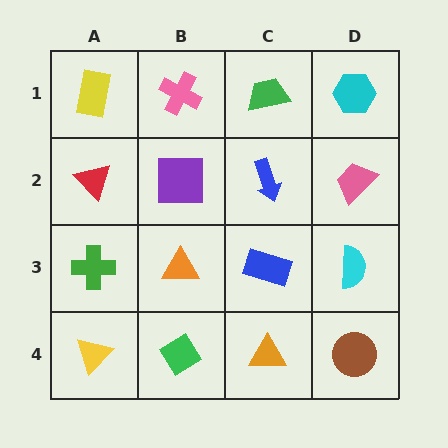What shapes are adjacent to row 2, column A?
A yellow rectangle (row 1, column A), a green cross (row 3, column A), a purple square (row 2, column B).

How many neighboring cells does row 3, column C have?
4.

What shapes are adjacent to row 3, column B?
A purple square (row 2, column B), a green diamond (row 4, column B), a green cross (row 3, column A), a blue rectangle (row 3, column C).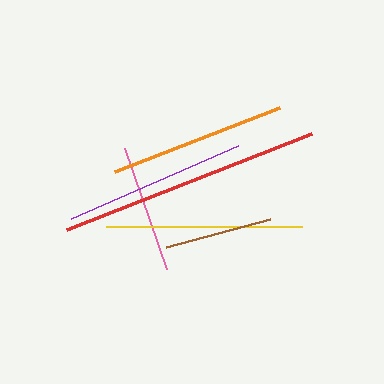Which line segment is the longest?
The red line is the longest at approximately 263 pixels.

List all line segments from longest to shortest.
From longest to shortest: red, yellow, purple, orange, pink, brown.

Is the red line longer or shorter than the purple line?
The red line is longer than the purple line.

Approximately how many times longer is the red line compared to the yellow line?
The red line is approximately 1.3 times the length of the yellow line.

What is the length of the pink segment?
The pink segment is approximately 128 pixels long.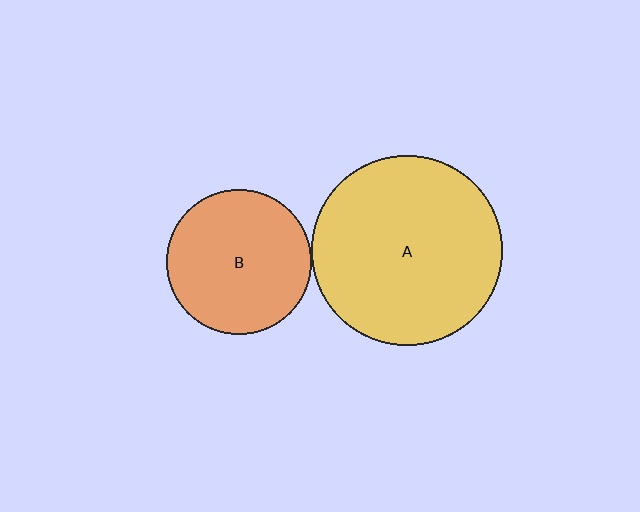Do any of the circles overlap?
No, none of the circles overlap.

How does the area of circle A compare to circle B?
Approximately 1.7 times.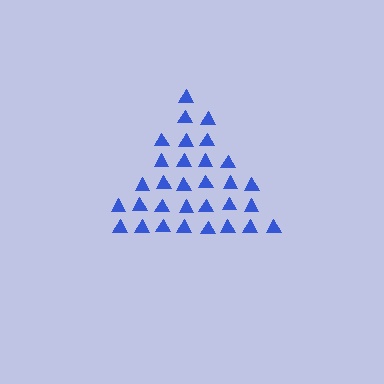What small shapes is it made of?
It is made of small triangles.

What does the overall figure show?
The overall figure shows a triangle.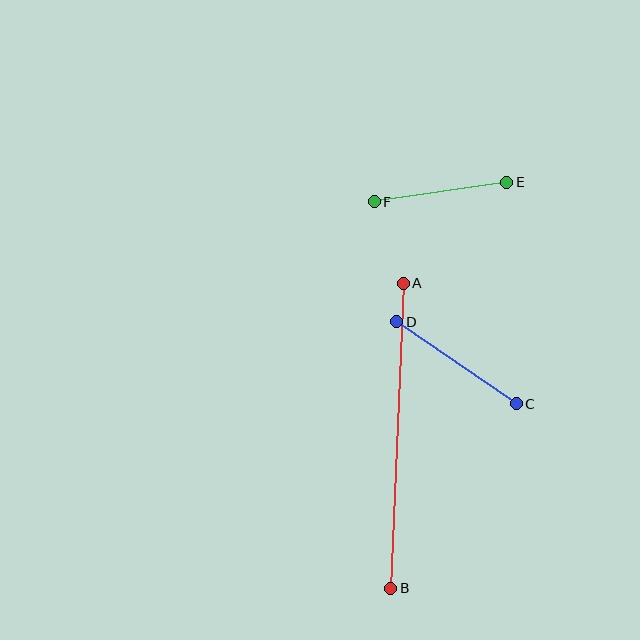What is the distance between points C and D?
The distance is approximately 145 pixels.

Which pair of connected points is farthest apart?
Points A and B are farthest apart.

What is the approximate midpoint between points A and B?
The midpoint is at approximately (397, 436) pixels.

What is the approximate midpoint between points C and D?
The midpoint is at approximately (457, 363) pixels.